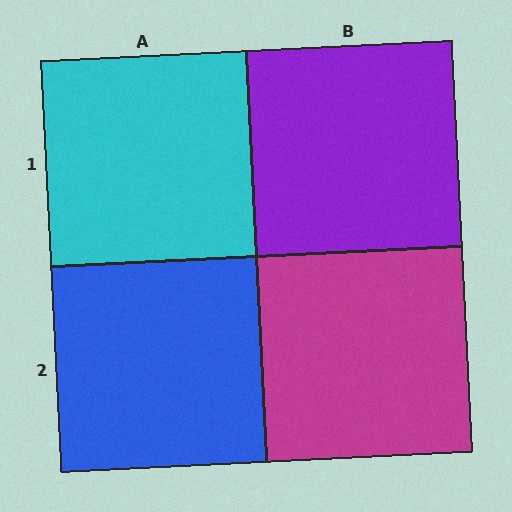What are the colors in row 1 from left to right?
Cyan, purple.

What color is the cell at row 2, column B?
Magenta.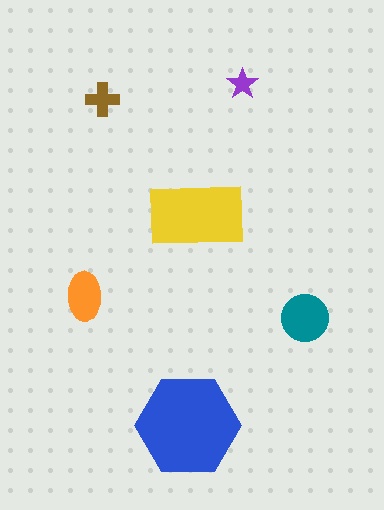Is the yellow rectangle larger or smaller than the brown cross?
Larger.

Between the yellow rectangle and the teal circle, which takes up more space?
The yellow rectangle.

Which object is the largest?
The blue hexagon.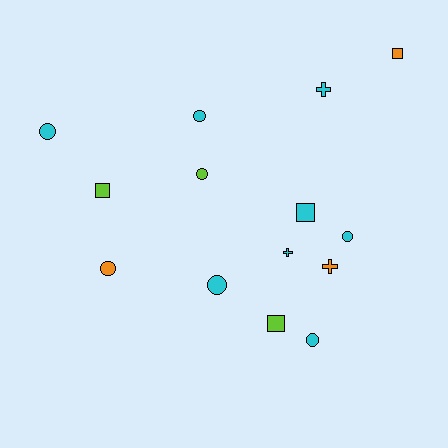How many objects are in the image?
There are 14 objects.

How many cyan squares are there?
There is 1 cyan square.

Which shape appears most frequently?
Circle, with 7 objects.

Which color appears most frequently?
Cyan, with 8 objects.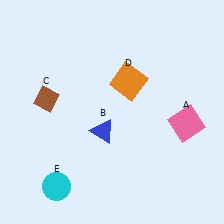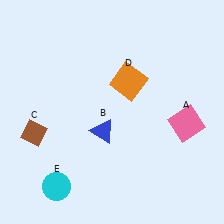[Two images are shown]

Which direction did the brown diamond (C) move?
The brown diamond (C) moved down.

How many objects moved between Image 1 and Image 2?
1 object moved between the two images.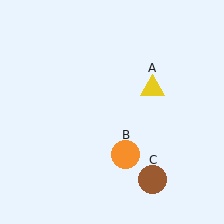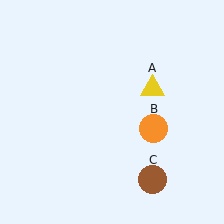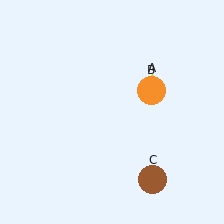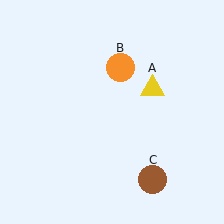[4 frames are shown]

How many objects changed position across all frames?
1 object changed position: orange circle (object B).